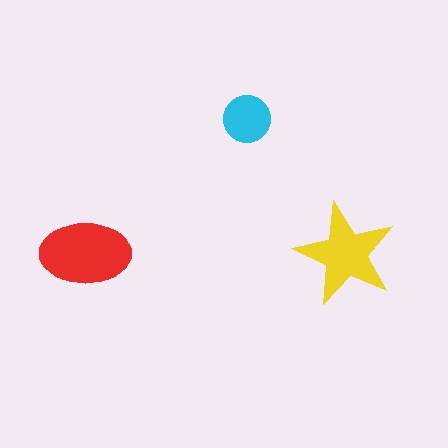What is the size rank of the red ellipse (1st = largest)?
1st.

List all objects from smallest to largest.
The cyan circle, the yellow star, the red ellipse.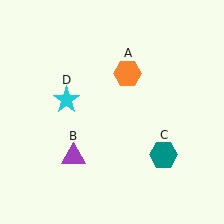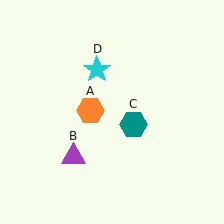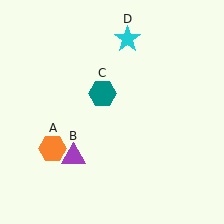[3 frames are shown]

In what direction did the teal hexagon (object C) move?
The teal hexagon (object C) moved up and to the left.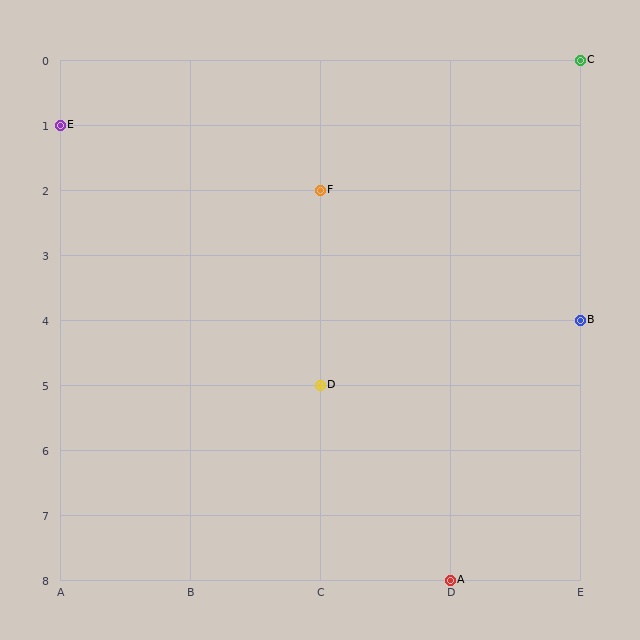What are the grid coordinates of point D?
Point D is at grid coordinates (C, 5).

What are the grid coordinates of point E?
Point E is at grid coordinates (A, 1).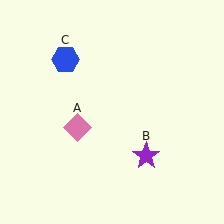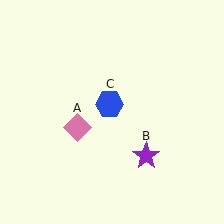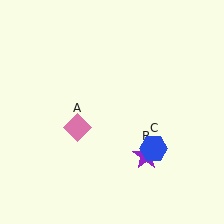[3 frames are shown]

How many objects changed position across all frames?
1 object changed position: blue hexagon (object C).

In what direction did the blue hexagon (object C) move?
The blue hexagon (object C) moved down and to the right.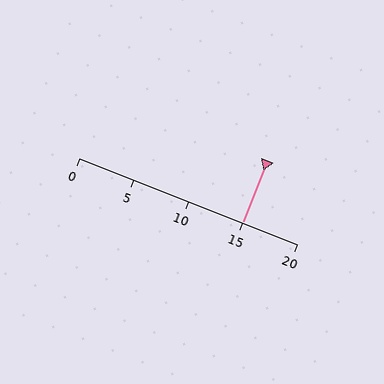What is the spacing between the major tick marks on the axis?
The major ticks are spaced 5 apart.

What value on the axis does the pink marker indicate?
The marker indicates approximately 15.